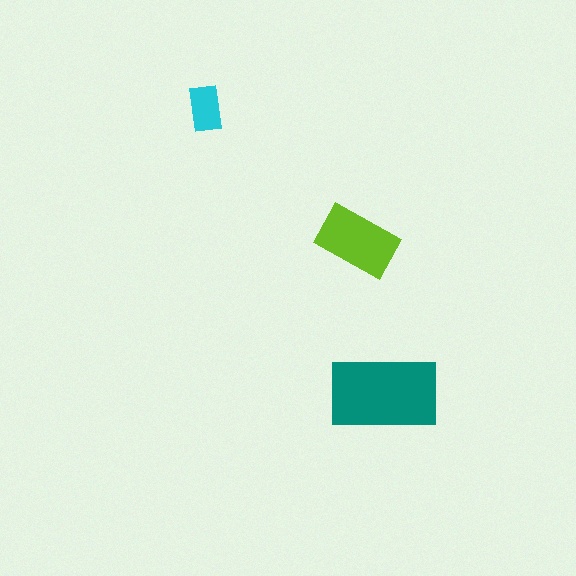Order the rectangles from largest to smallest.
the teal one, the lime one, the cyan one.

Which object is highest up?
The cyan rectangle is topmost.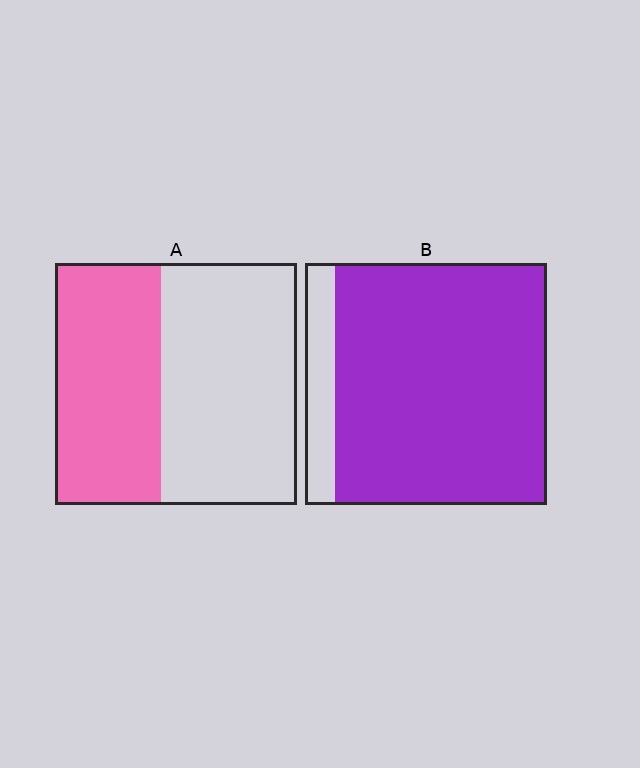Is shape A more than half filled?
No.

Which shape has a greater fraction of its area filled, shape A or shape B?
Shape B.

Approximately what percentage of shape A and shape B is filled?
A is approximately 45% and B is approximately 90%.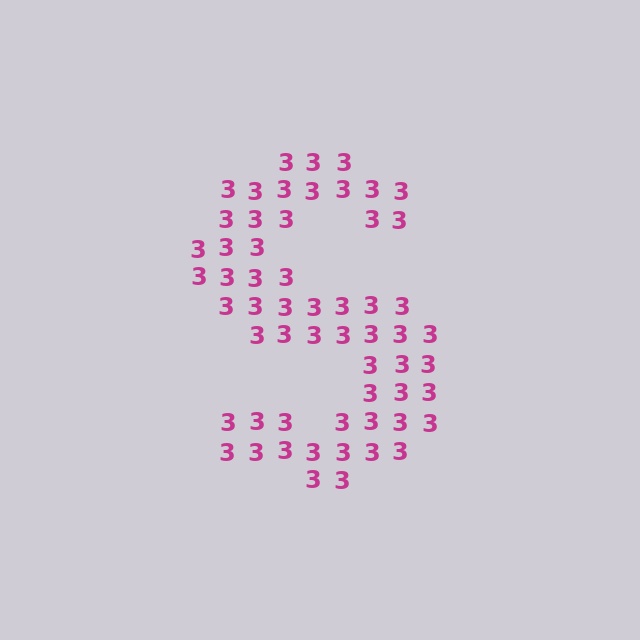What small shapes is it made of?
It is made of small digit 3's.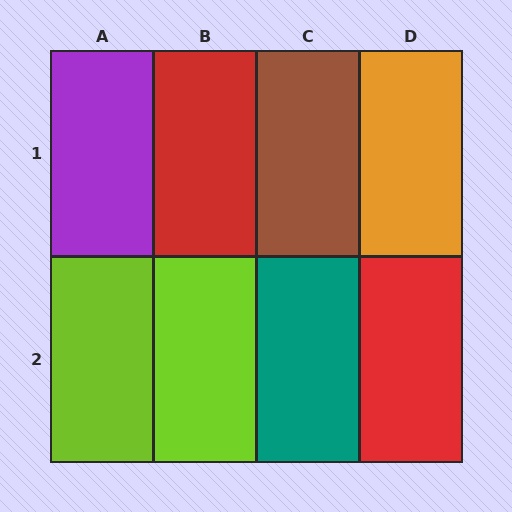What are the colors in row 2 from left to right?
Lime, lime, teal, red.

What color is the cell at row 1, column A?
Purple.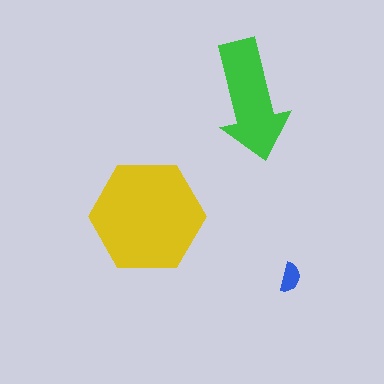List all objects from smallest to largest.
The blue semicircle, the green arrow, the yellow hexagon.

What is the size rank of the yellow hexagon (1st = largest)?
1st.